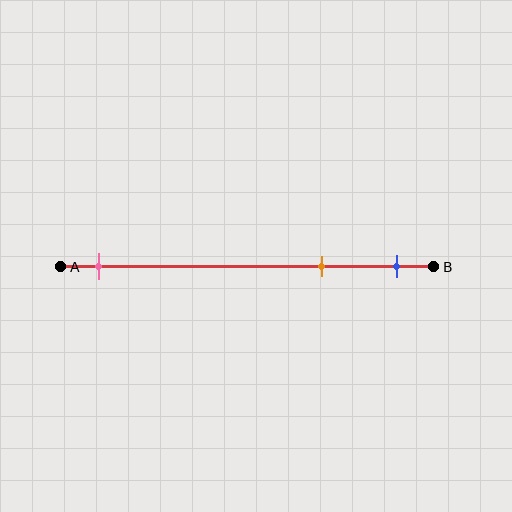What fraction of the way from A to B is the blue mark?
The blue mark is approximately 90% (0.9) of the way from A to B.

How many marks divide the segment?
There are 3 marks dividing the segment.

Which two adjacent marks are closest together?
The orange and blue marks are the closest adjacent pair.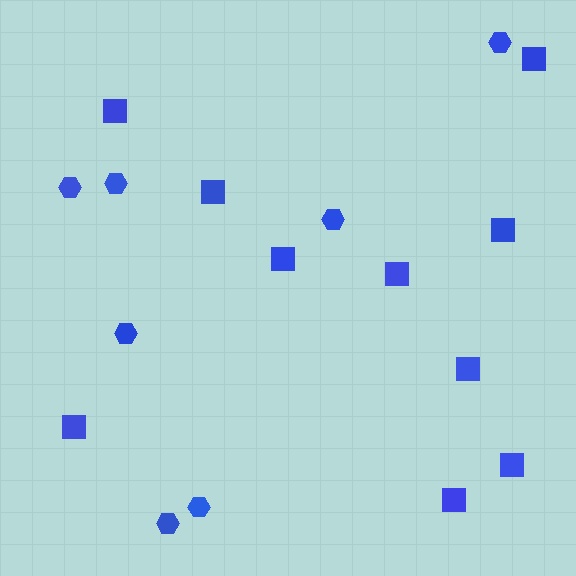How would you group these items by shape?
There are 2 groups: one group of squares (10) and one group of hexagons (7).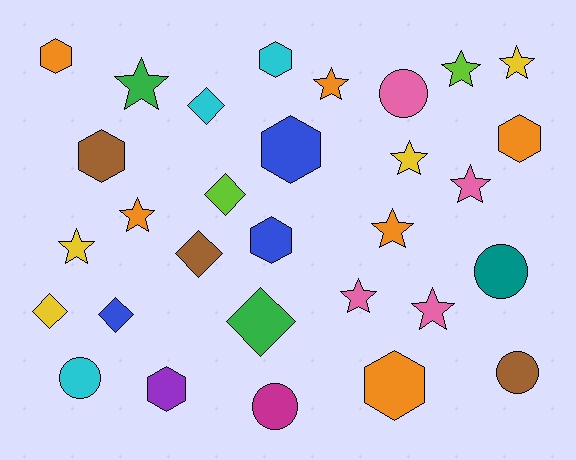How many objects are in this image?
There are 30 objects.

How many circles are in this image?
There are 5 circles.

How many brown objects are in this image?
There are 3 brown objects.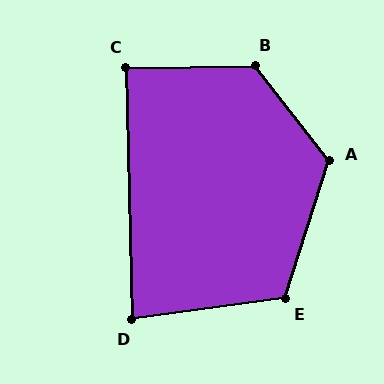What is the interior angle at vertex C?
Approximately 89 degrees (approximately right).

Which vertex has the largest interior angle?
B, at approximately 128 degrees.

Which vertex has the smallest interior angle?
D, at approximately 83 degrees.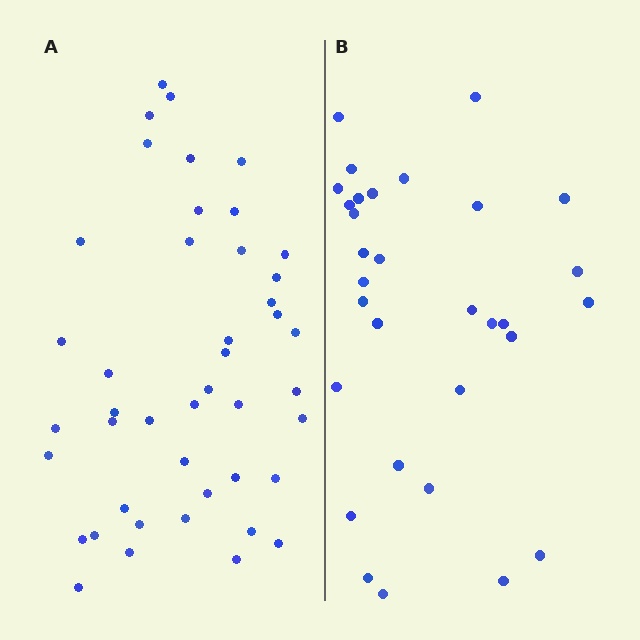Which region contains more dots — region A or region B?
Region A (the left region) has more dots.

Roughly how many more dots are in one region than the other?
Region A has approximately 15 more dots than region B.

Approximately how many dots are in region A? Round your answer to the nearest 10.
About 40 dots. (The exact count is 44, which rounds to 40.)